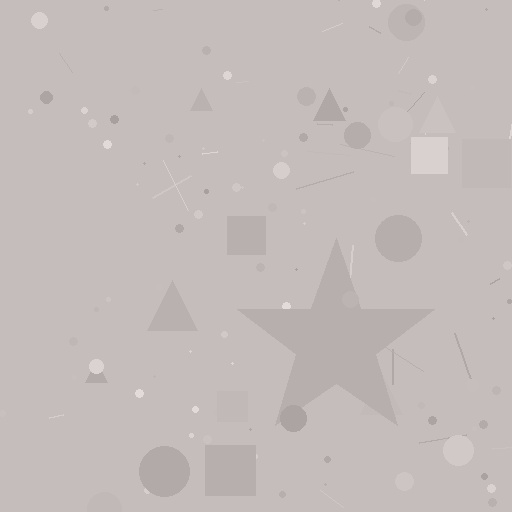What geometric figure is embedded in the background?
A star is embedded in the background.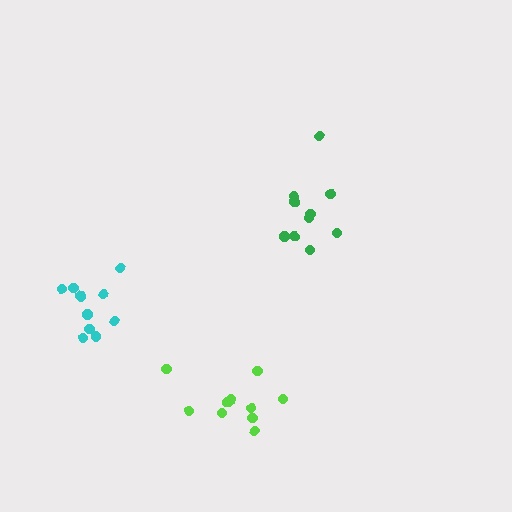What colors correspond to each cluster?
The clusters are colored: green, lime, cyan.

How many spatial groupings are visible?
There are 3 spatial groupings.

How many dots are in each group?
Group 1: 10 dots, Group 2: 11 dots, Group 3: 10 dots (31 total).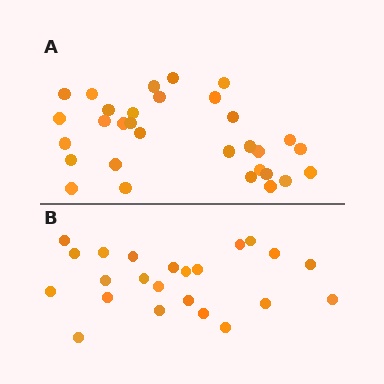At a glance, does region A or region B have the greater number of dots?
Region A (the top region) has more dots.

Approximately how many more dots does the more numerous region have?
Region A has roughly 8 or so more dots than region B.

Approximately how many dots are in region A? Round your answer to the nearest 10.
About 30 dots. (The exact count is 31, which rounds to 30.)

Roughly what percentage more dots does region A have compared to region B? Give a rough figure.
About 35% more.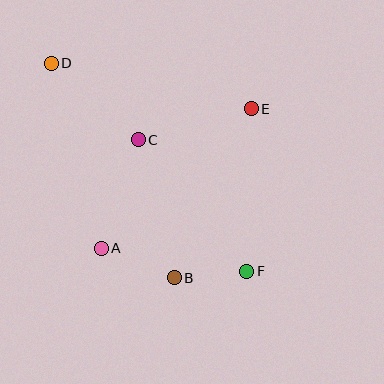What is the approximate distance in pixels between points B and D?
The distance between B and D is approximately 247 pixels.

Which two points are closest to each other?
Points B and F are closest to each other.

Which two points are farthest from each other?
Points D and F are farthest from each other.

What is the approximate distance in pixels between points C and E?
The distance between C and E is approximately 117 pixels.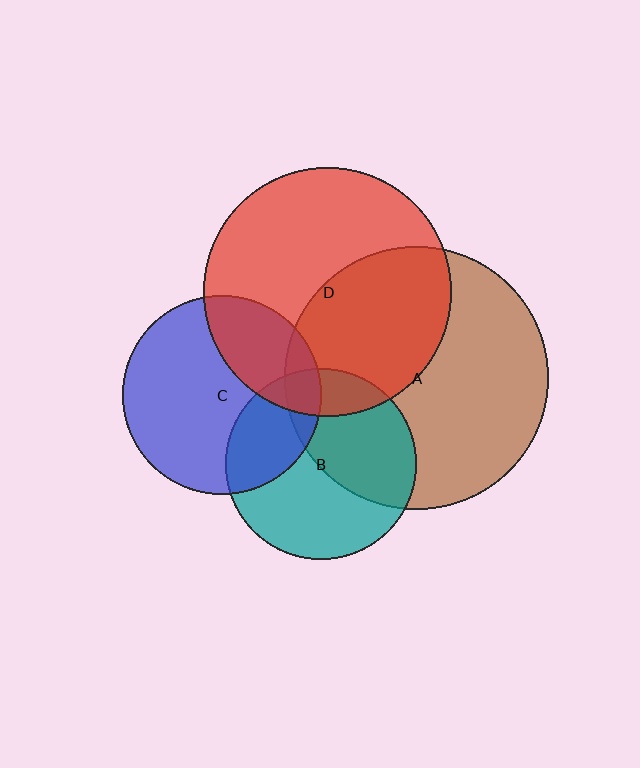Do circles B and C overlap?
Yes.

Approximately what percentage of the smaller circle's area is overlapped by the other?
Approximately 30%.